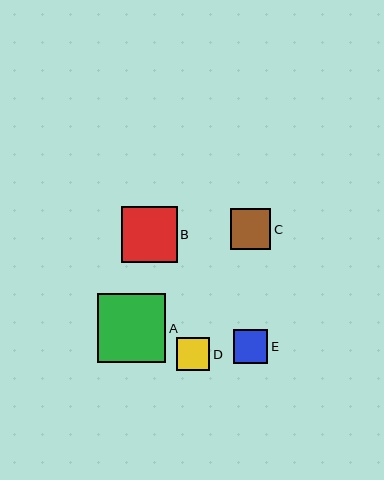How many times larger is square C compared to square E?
Square C is approximately 1.2 times the size of square E.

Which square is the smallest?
Square D is the smallest with a size of approximately 33 pixels.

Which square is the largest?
Square A is the largest with a size of approximately 68 pixels.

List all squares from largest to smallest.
From largest to smallest: A, B, C, E, D.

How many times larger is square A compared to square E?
Square A is approximately 2.0 times the size of square E.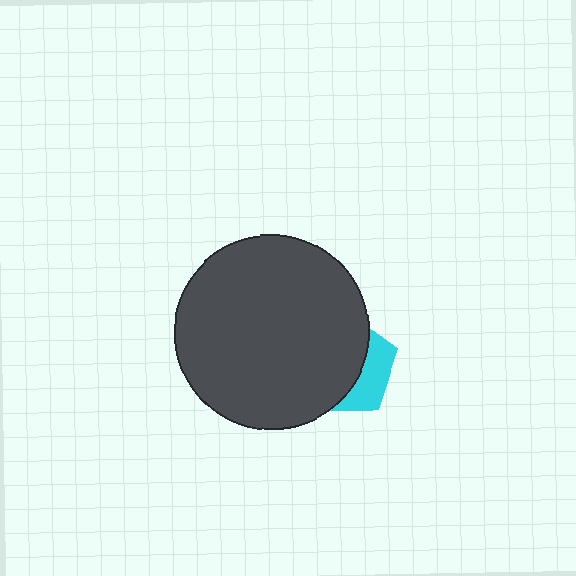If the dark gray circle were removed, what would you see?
You would see the complete cyan pentagon.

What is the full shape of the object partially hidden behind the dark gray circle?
The partially hidden object is a cyan pentagon.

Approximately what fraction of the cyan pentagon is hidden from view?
Roughly 67% of the cyan pentagon is hidden behind the dark gray circle.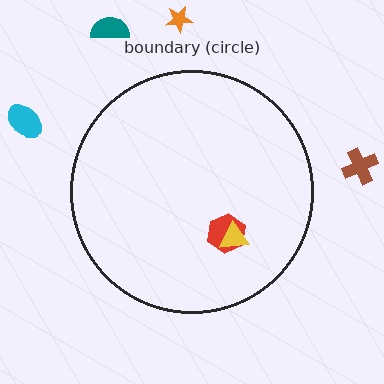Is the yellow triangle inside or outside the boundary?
Inside.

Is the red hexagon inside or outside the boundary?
Inside.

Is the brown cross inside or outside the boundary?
Outside.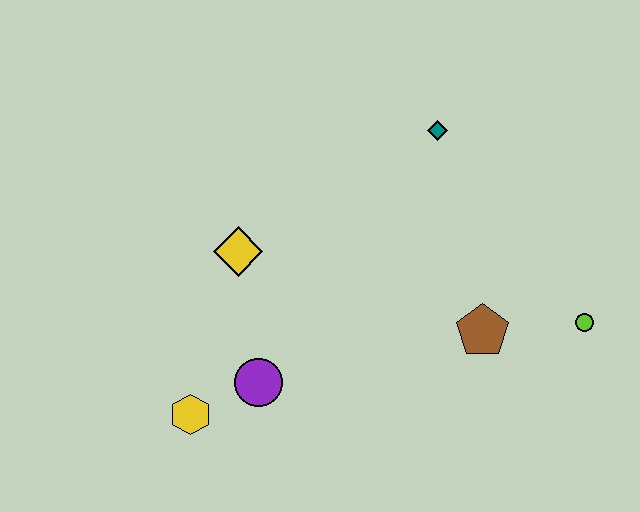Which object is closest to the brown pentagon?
The lime circle is closest to the brown pentagon.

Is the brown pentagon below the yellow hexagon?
No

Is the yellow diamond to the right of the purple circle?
No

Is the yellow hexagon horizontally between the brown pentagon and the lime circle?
No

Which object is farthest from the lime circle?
The yellow hexagon is farthest from the lime circle.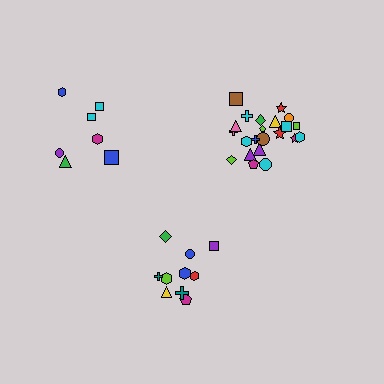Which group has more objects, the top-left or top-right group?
The top-right group.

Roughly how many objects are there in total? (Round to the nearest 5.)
Roughly 40 objects in total.